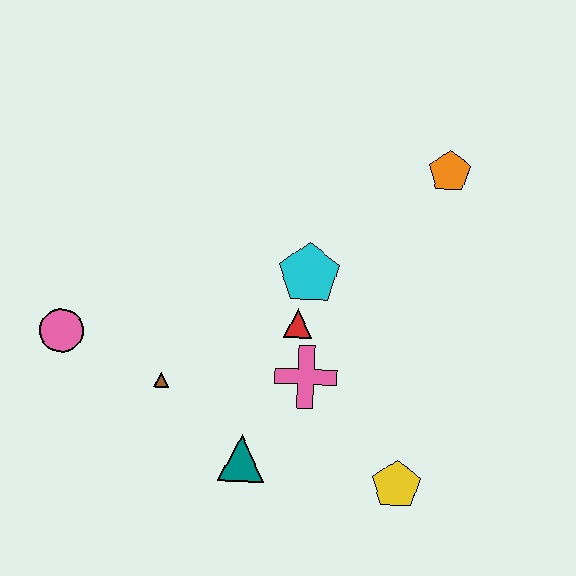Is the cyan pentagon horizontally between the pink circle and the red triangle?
No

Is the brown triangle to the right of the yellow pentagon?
No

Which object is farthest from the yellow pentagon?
The pink circle is farthest from the yellow pentagon.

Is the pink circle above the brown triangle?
Yes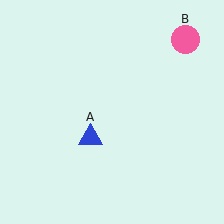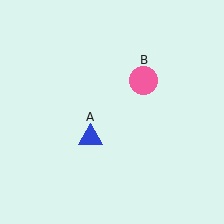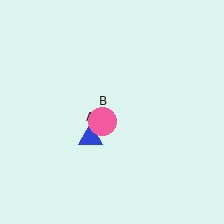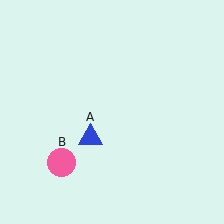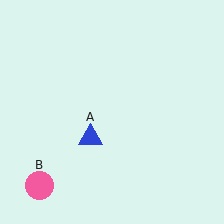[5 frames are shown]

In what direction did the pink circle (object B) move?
The pink circle (object B) moved down and to the left.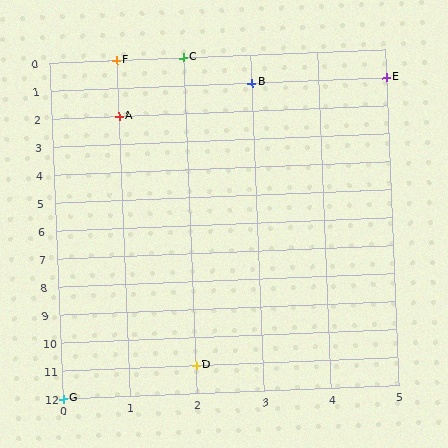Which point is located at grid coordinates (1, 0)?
Point F is at (1, 0).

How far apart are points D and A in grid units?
Points D and A are 1 column and 9 rows apart (about 9.1 grid units diagonally).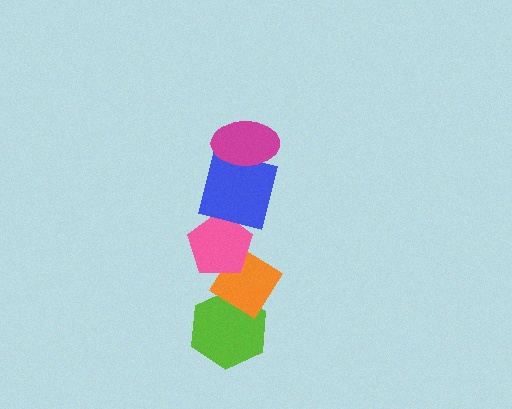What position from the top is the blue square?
The blue square is 2nd from the top.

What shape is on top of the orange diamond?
The pink pentagon is on top of the orange diamond.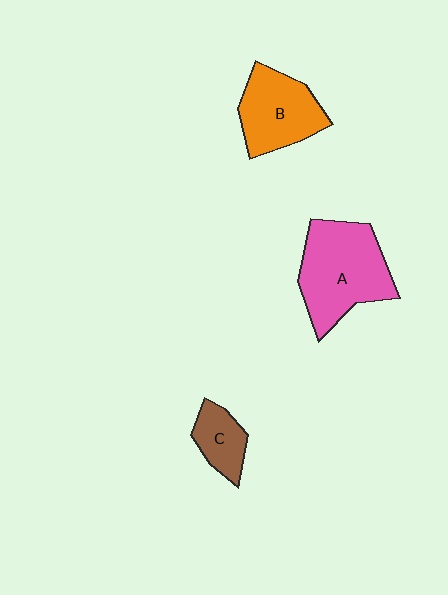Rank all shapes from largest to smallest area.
From largest to smallest: A (pink), B (orange), C (brown).